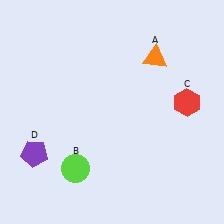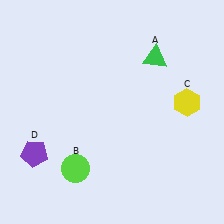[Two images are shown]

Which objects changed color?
A changed from orange to green. C changed from red to yellow.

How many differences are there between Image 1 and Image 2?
There are 2 differences between the two images.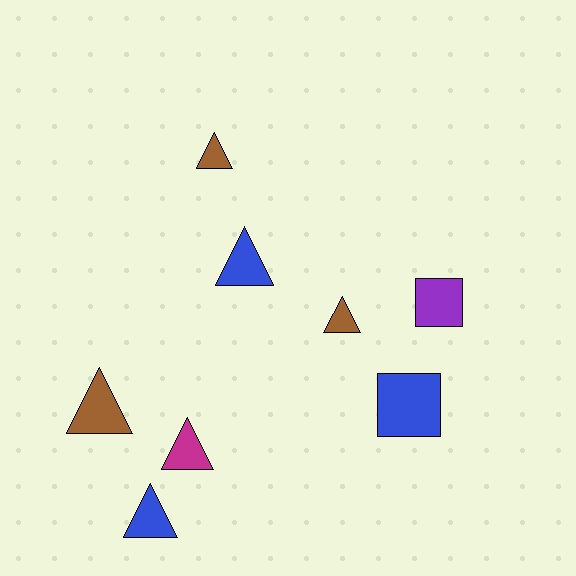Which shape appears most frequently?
Triangle, with 6 objects.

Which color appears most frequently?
Blue, with 3 objects.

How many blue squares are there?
There is 1 blue square.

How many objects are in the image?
There are 8 objects.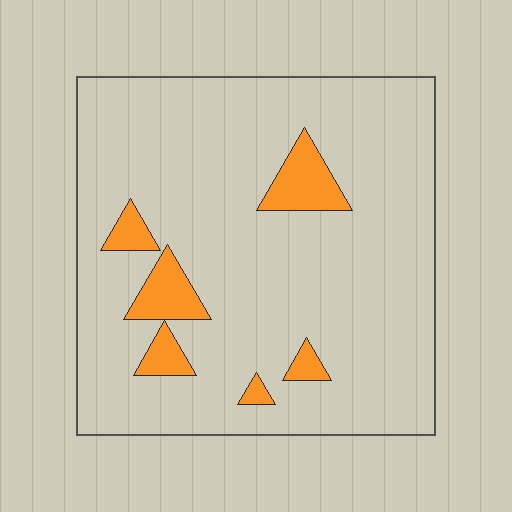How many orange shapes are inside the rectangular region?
6.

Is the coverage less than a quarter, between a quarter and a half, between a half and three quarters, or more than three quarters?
Less than a quarter.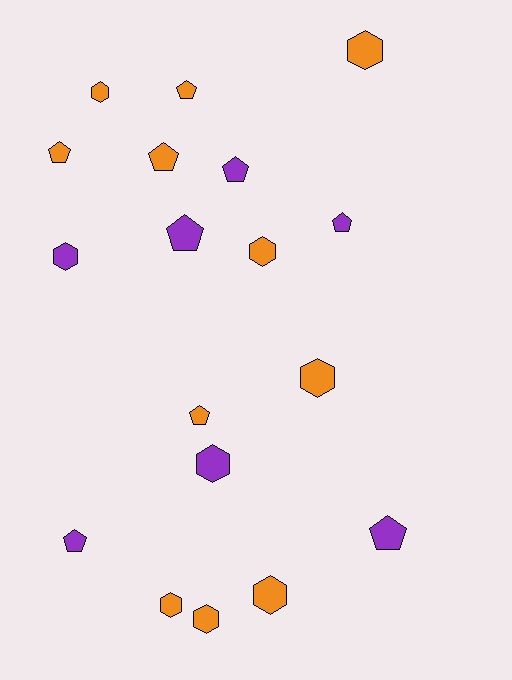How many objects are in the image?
There are 18 objects.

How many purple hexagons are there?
There are 2 purple hexagons.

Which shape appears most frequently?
Hexagon, with 9 objects.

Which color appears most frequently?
Orange, with 11 objects.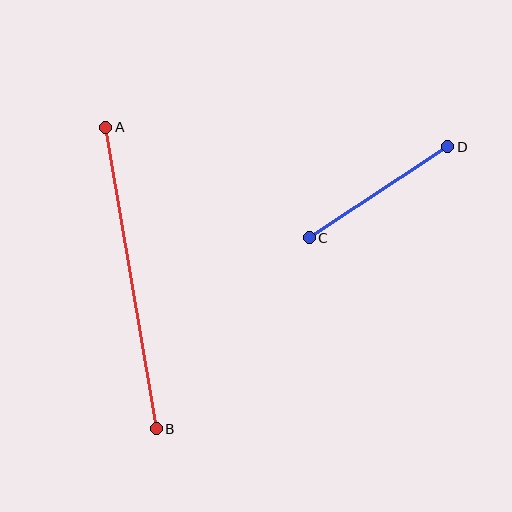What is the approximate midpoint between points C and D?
The midpoint is at approximately (378, 192) pixels.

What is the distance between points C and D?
The distance is approximately 166 pixels.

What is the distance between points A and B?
The distance is approximately 306 pixels.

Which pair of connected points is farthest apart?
Points A and B are farthest apart.